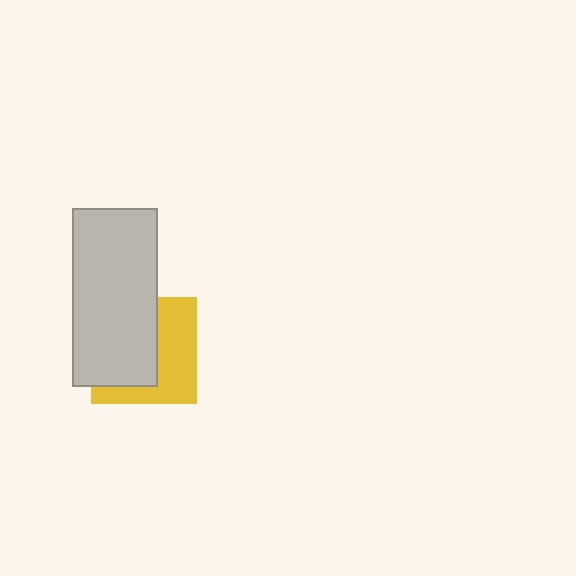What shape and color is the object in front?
The object in front is a light gray rectangle.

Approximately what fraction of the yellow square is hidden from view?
Roughly 53% of the yellow square is hidden behind the light gray rectangle.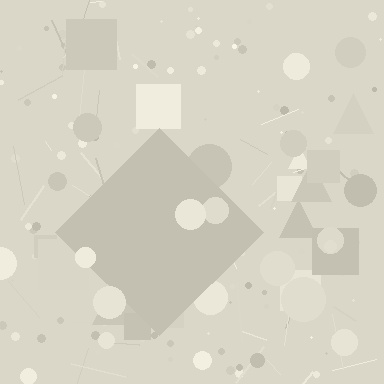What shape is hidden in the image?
A diamond is hidden in the image.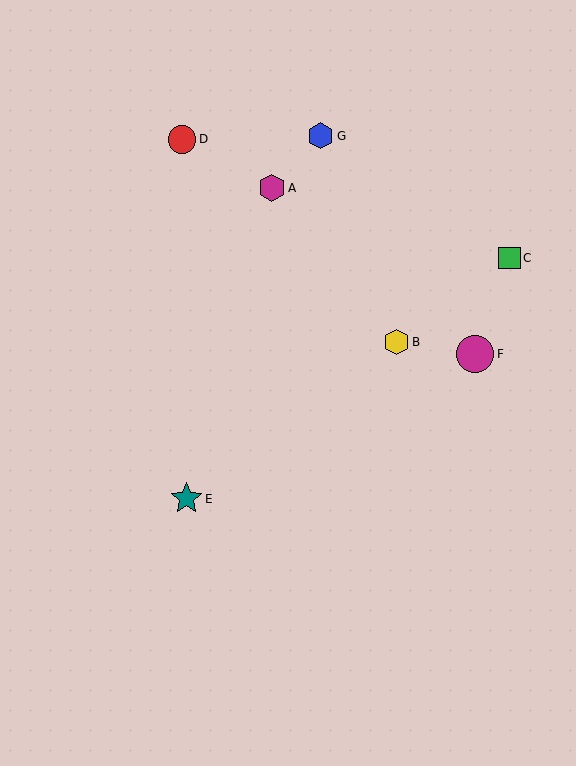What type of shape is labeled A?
Shape A is a magenta hexagon.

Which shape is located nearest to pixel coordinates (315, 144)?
The blue hexagon (labeled G) at (321, 136) is nearest to that location.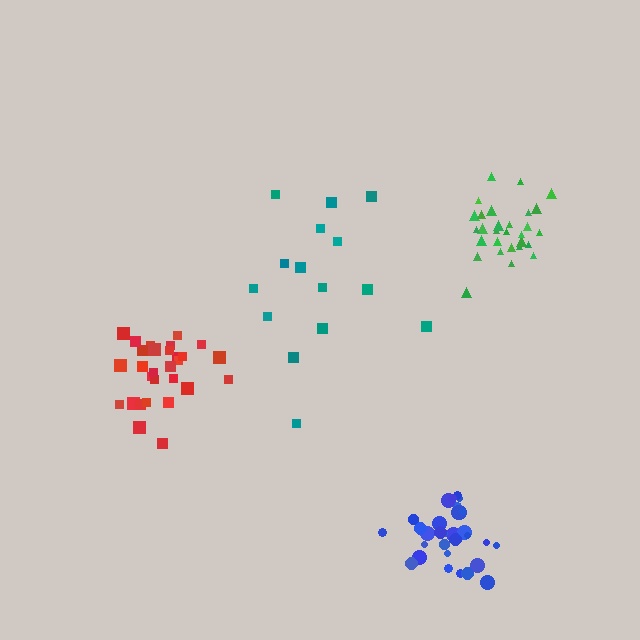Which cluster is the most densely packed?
Blue.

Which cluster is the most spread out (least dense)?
Teal.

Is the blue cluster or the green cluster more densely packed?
Blue.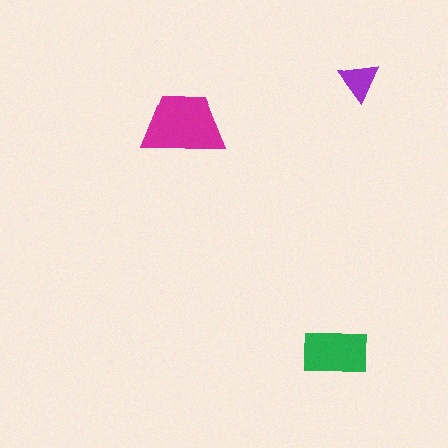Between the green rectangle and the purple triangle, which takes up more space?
The green rectangle.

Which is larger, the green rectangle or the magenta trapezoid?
The magenta trapezoid.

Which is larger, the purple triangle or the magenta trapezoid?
The magenta trapezoid.